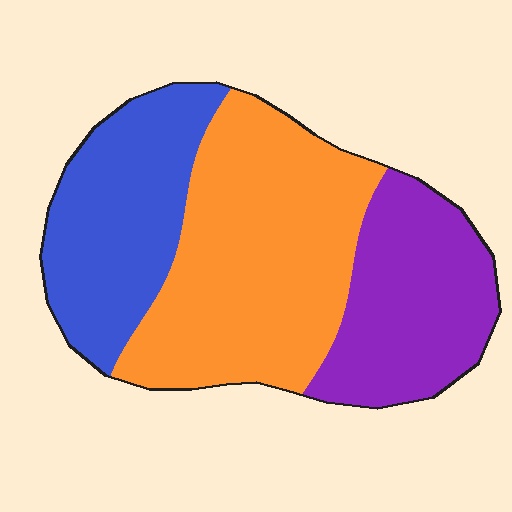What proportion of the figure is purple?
Purple covers 27% of the figure.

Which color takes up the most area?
Orange, at roughly 45%.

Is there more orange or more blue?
Orange.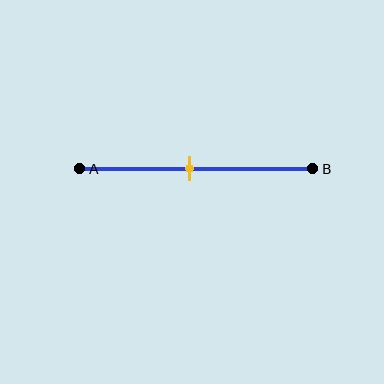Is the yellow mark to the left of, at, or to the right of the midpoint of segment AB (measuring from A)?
The yellow mark is approximately at the midpoint of segment AB.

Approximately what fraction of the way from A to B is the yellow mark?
The yellow mark is approximately 45% of the way from A to B.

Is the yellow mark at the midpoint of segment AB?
Yes, the mark is approximately at the midpoint.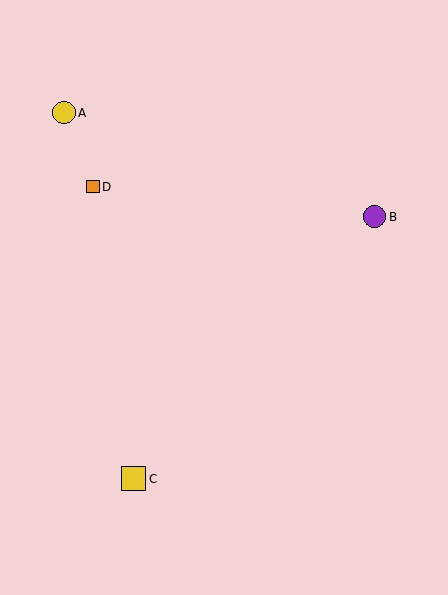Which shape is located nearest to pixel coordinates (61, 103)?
The yellow circle (labeled A) at (64, 113) is nearest to that location.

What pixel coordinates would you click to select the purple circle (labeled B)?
Click at (375, 217) to select the purple circle B.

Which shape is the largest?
The yellow square (labeled C) is the largest.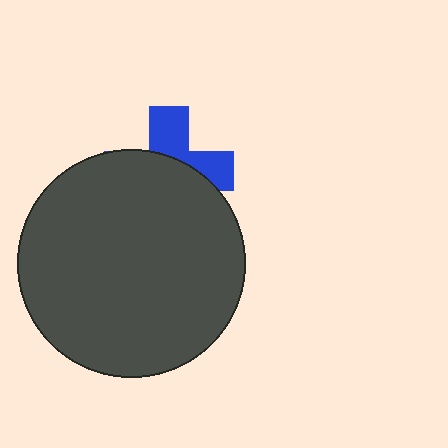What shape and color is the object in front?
The object in front is a dark gray circle.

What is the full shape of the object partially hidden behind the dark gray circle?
The partially hidden object is a blue cross.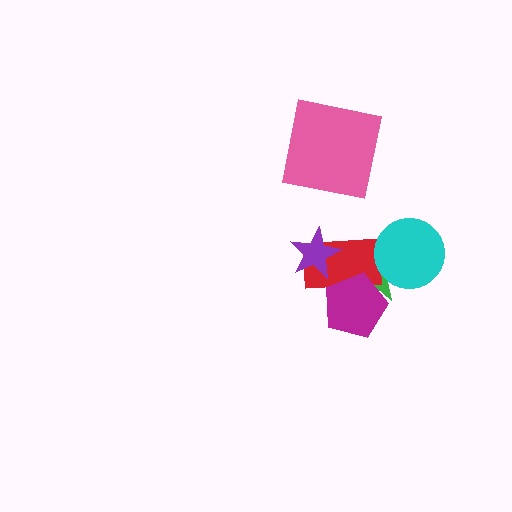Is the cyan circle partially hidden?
No, no other shape covers it.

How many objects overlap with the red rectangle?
3 objects overlap with the red rectangle.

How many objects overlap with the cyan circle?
1 object overlaps with the cyan circle.